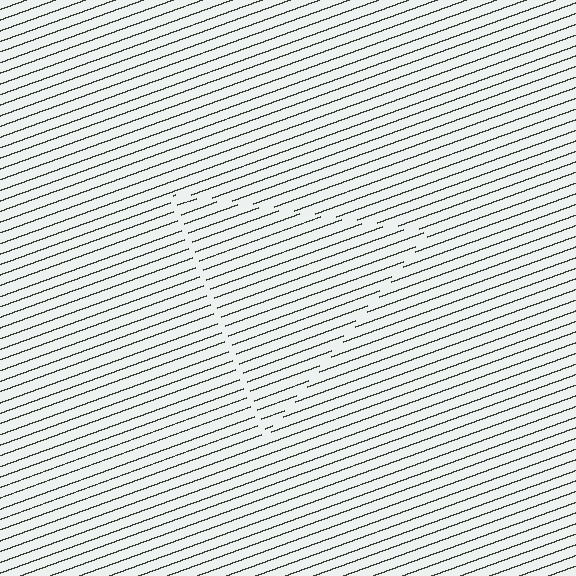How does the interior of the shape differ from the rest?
The interior of the shape contains the same grating, shifted by half a period — the contour is defined by the phase discontinuity where line-ends from the inner and outer gratings abut.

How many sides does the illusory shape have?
3 sides — the line-ends trace a triangle.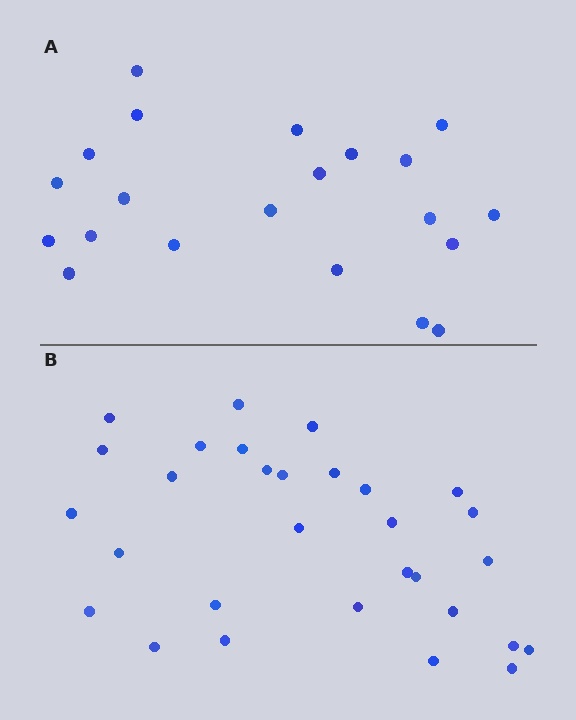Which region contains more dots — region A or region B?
Region B (the bottom region) has more dots.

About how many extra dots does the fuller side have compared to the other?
Region B has roughly 8 or so more dots than region A.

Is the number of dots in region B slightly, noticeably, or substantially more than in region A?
Region B has noticeably more, but not dramatically so. The ratio is roughly 1.4 to 1.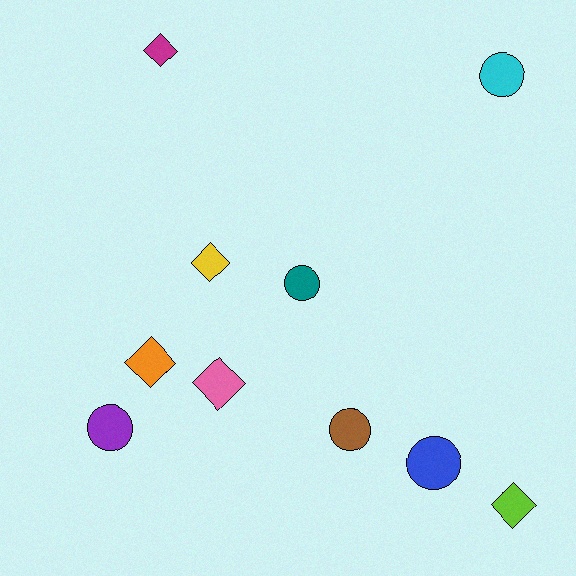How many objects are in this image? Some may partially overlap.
There are 10 objects.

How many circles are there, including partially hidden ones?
There are 5 circles.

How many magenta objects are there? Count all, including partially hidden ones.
There is 1 magenta object.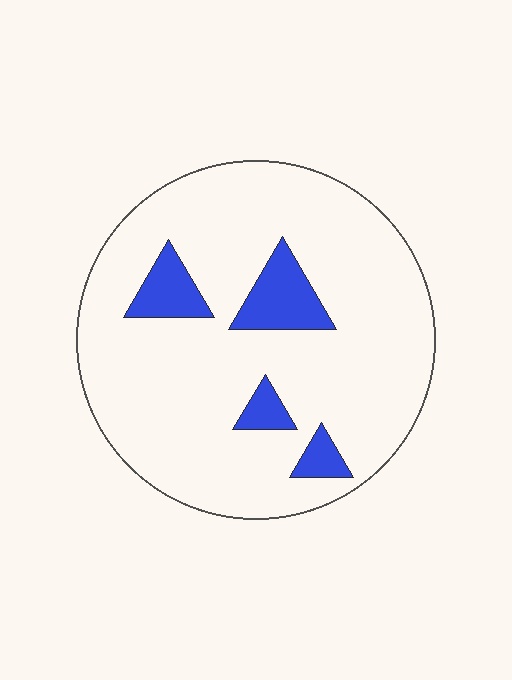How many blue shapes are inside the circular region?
4.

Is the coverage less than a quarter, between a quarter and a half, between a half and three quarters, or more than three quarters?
Less than a quarter.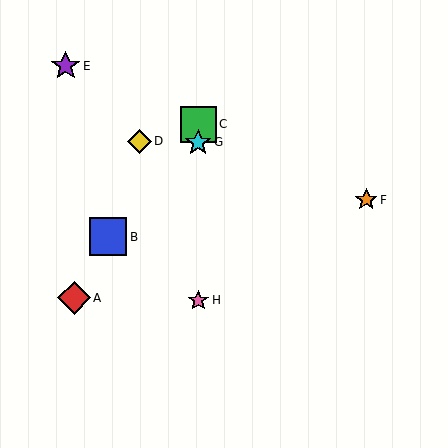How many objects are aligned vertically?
3 objects (C, G, H) are aligned vertically.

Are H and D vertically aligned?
No, H is at x≈198 and D is at x≈139.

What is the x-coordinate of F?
Object F is at x≈366.